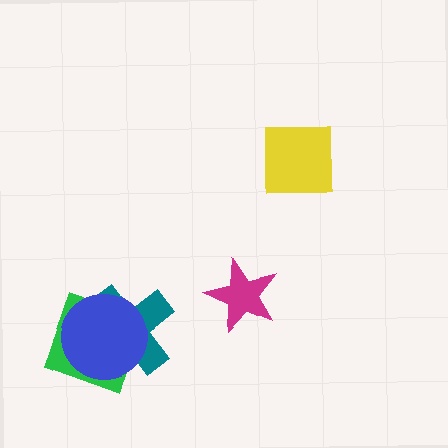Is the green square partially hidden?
Yes, it is partially covered by another shape.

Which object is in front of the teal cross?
The blue circle is in front of the teal cross.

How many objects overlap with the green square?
2 objects overlap with the green square.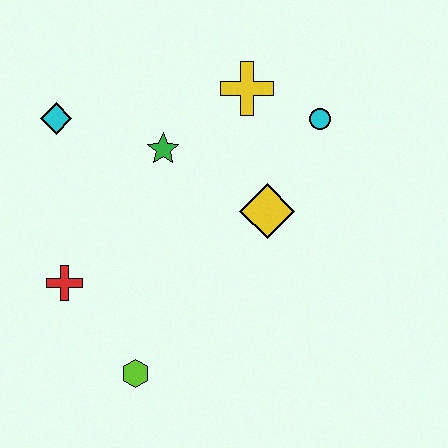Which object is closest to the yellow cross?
The cyan circle is closest to the yellow cross.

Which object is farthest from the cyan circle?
The lime hexagon is farthest from the cyan circle.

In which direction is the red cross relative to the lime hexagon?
The red cross is above the lime hexagon.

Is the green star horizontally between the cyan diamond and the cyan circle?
Yes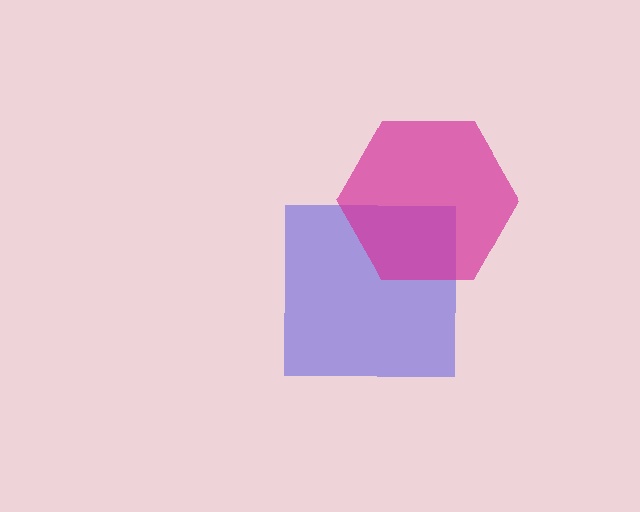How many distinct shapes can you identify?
There are 2 distinct shapes: a blue square, a magenta hexagon.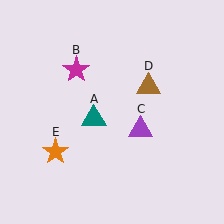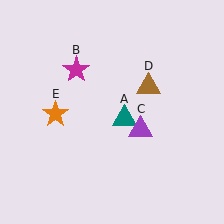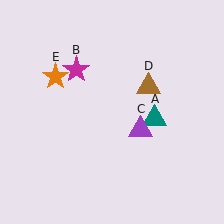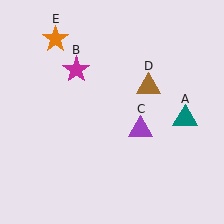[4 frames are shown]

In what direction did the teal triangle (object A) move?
The teal triangle (object A) moved right.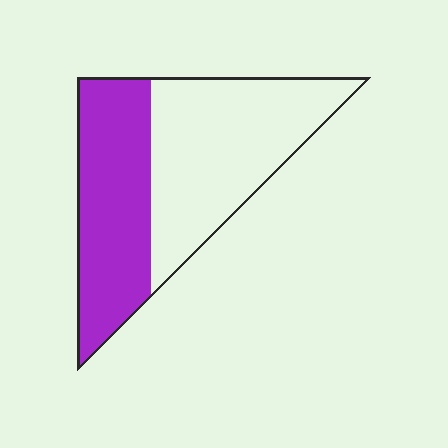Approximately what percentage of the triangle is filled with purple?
Approximately 45%.